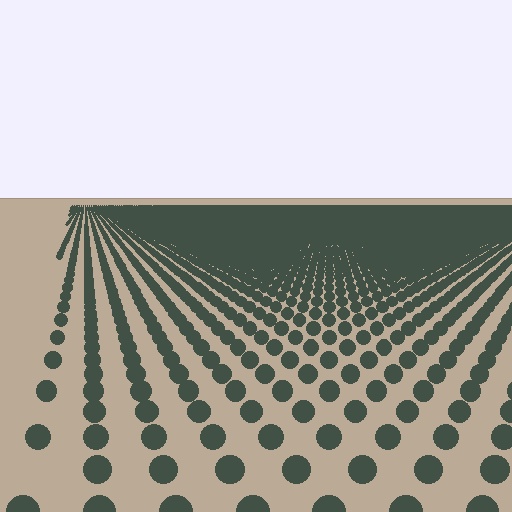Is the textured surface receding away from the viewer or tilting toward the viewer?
The surface is receding away from the viewer. Texture elements get smaller and denser toward the top.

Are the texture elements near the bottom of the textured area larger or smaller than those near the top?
Larger. Near the bottom, elements are closer to the viewer and appear at a bigger on-screen size.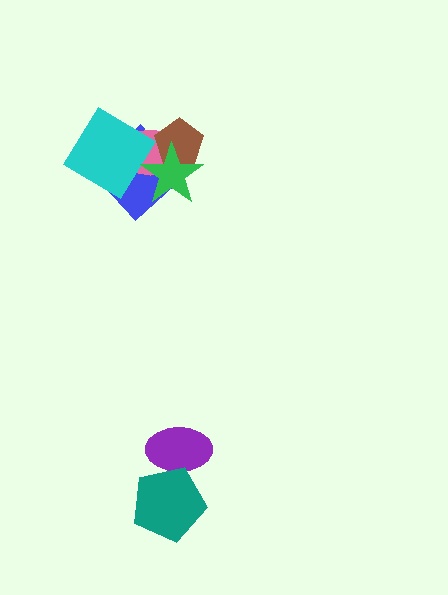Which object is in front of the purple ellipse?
The teal pentagon is in front of the purple ellipse.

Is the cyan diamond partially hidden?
No, no other shape covers it.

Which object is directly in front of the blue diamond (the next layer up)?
The pink ellipse is directly in front of the blue diamond.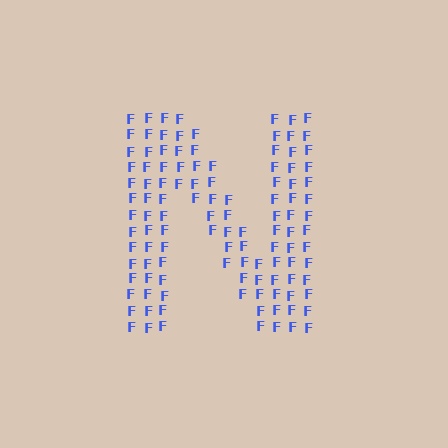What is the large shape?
The large shape is the letter N.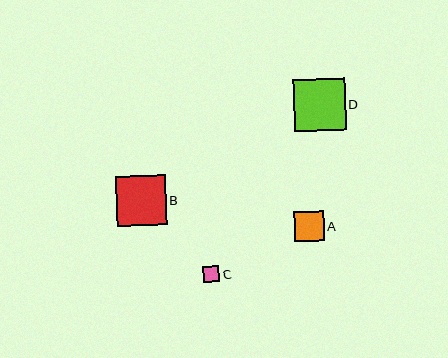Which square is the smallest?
Square C is the smallest with a size of approximately 16 pixels.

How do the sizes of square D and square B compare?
Square D and square B are approximately the same size.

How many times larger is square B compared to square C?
Square B is approximately 3.2 times the size of square C.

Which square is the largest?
Square D is the largest with a size of approximately 51 pixels.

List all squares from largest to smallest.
From largest to smallest: D, B, A, C.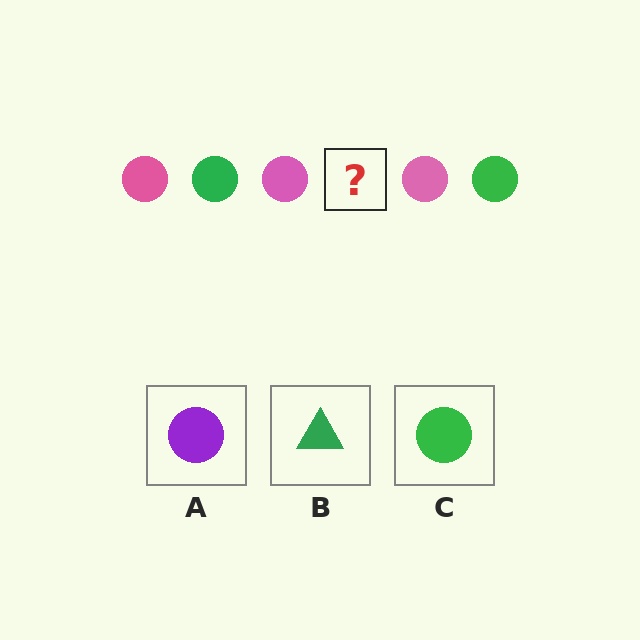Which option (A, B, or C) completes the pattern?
C.